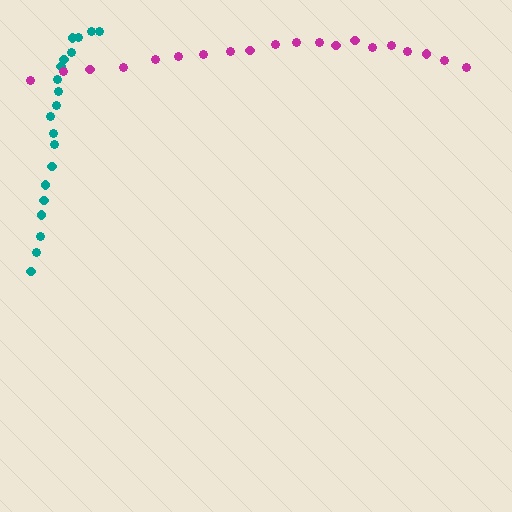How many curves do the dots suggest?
There are 2 distinct paths.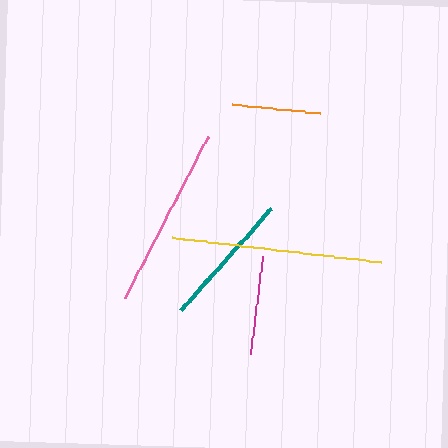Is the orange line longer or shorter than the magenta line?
The magenta line is longer than the orange line.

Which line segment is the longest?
The yellow line is the longest at approximately 210 pixels.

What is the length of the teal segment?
The teal segment is approximately 136 pixels long.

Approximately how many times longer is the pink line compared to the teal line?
The pink line is approximately 1.3 times the length of the teal line.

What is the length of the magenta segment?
The magenta segment is approximately 98 pixels long.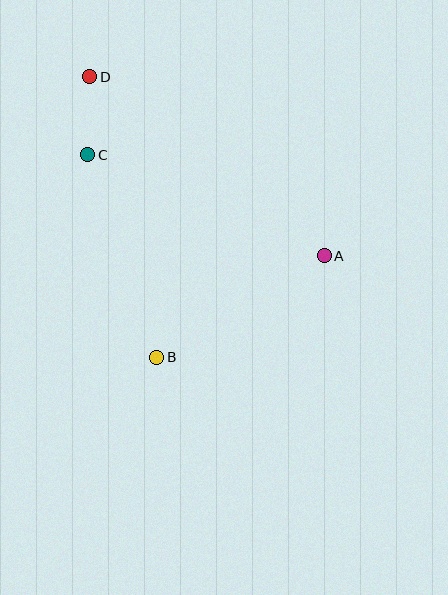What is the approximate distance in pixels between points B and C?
The distance between B and C is approximately 214 pixels.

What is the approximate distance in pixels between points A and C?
The distance between A and C is approximately 257 pixels.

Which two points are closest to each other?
Points C and D are closest to each other.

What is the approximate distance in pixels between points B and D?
The distance between B and D is approximately 288 pixels.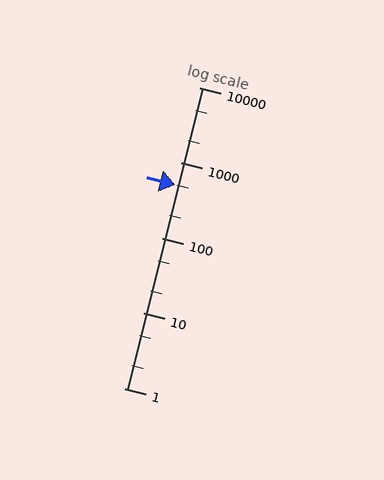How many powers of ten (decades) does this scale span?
The scale spans 4 decades, from 1 to 10000.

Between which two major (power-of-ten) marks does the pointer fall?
The pointer is between 100 and 1000.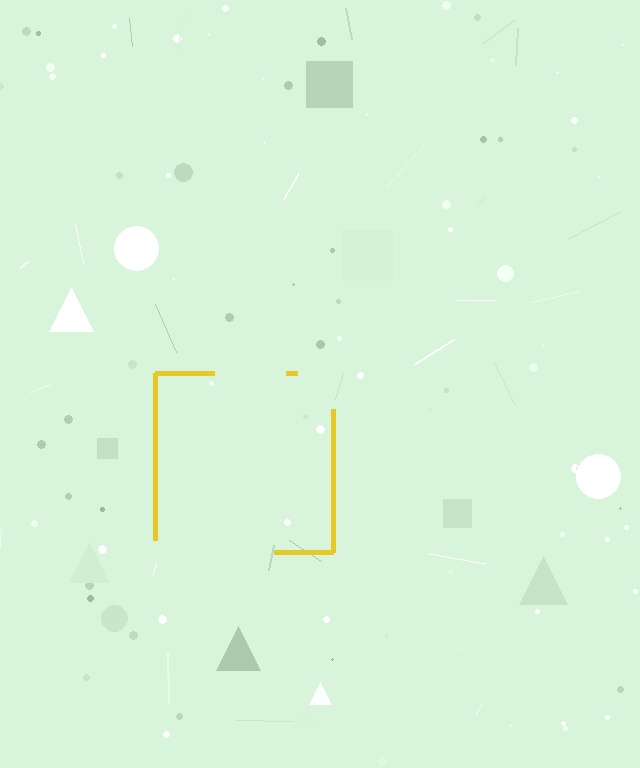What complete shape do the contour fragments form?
The contour fragments form a square.